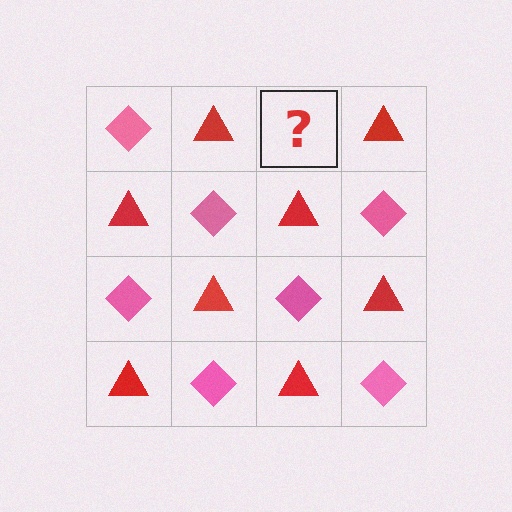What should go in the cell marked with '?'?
The missing cell should contain a pink diamond.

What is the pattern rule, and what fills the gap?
The rule is that it alternates pink diamond and red triangle in a checkerboard pattern. The gap should be filled with a pink diamond.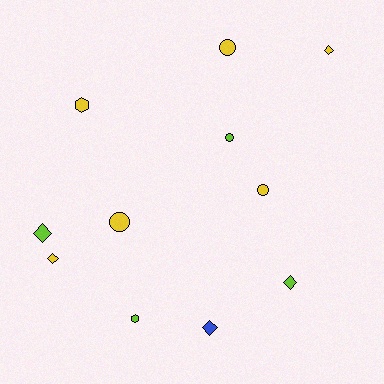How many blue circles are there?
There are no blue circles.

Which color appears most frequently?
Yellow, with 6 objects.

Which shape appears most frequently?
Diamond, with 5 objects.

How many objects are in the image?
There are 11 objects.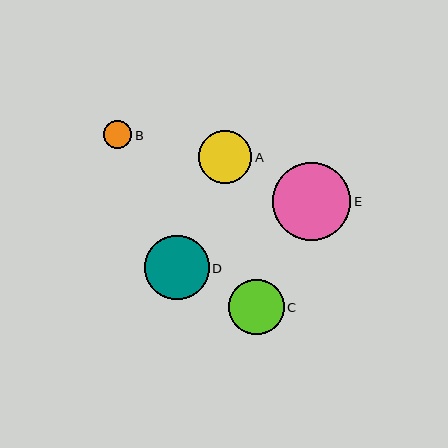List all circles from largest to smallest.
From largest to smallest: E, D, C, A, B.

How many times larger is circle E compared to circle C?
Circle E is approximately 1.4 times the size of circle C.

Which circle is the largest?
Circle E is the largest with a size of approximately 78 pixels.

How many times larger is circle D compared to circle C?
Circle D is approximately 1.2 times the size of circle C.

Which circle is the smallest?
Circle B is the smallest with a size of approximately 28 pixels.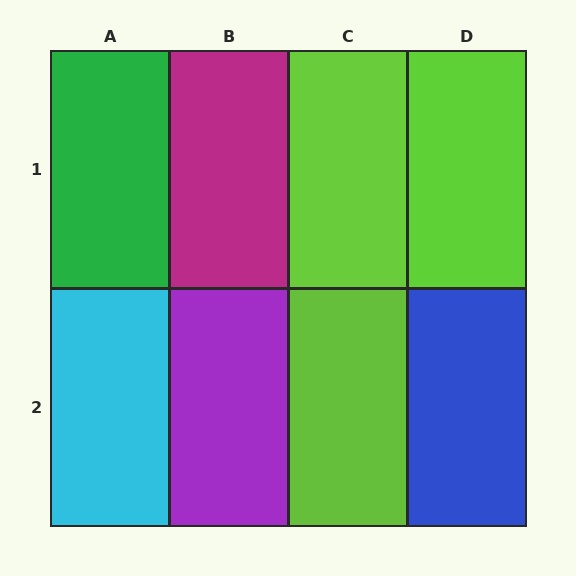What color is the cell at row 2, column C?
Lime.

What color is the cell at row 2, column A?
Cyan.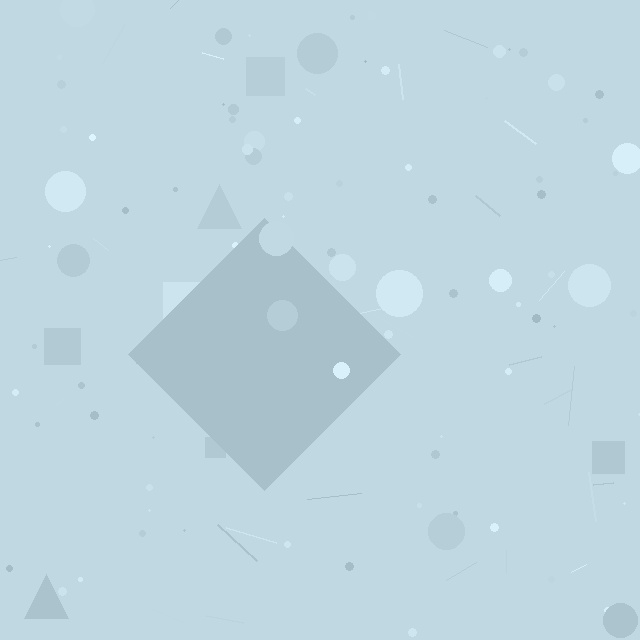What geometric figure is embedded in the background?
A diamond is embedded in the background.